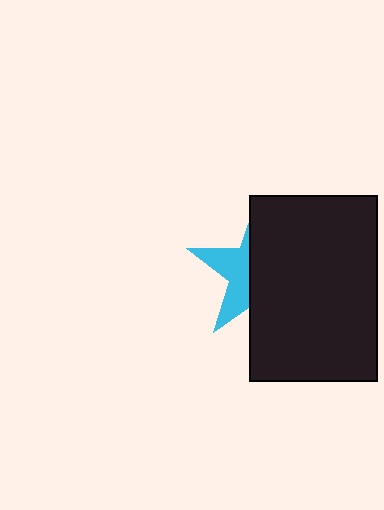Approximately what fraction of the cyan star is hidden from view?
Roughly 62% of the cyan star is hidden behind the black rectangle.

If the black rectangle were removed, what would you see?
You would see the complete cyan star.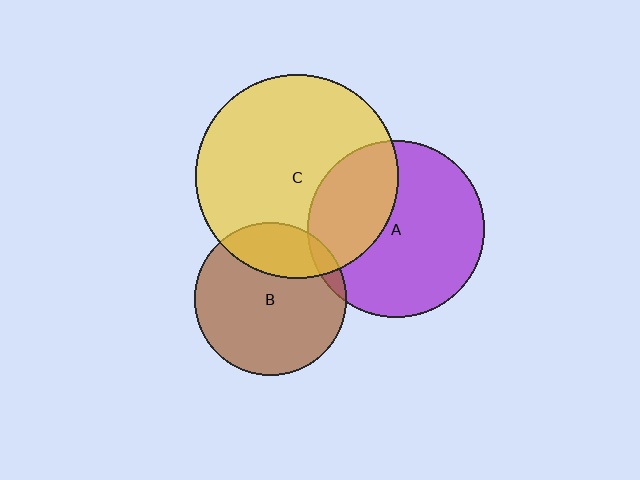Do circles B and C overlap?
Yes.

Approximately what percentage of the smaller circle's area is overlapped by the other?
Approximately 25%.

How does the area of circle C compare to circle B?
Approximately 1.8 times.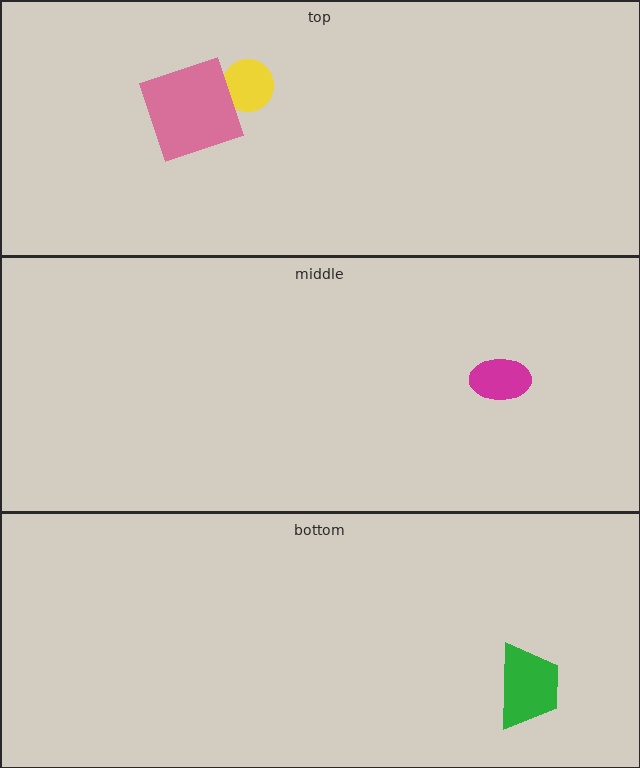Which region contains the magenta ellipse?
The middle region.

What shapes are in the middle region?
The magenta ellipse.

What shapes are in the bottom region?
The green trapezoid.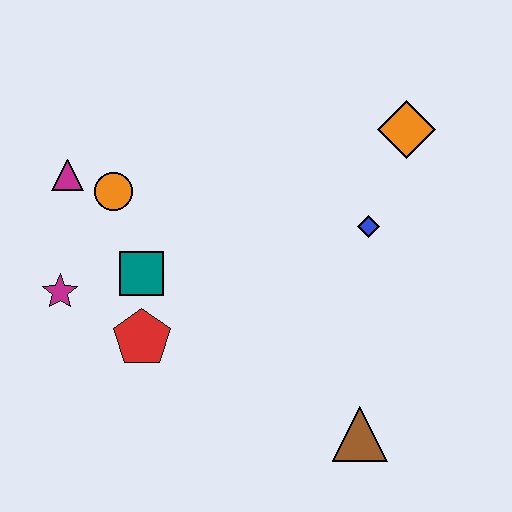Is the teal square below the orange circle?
Yes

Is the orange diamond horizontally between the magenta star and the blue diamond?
No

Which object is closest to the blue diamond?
The orange diamond is closest to the blue diamond.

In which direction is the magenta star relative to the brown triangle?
The magenta star is to the left of the brown triangle.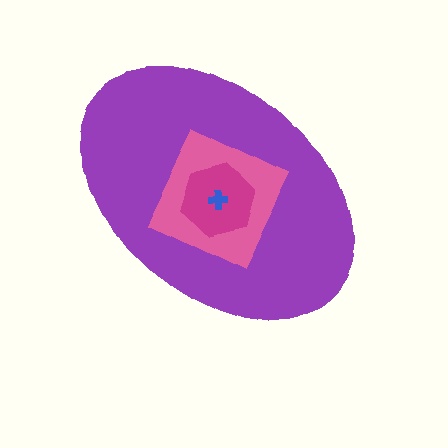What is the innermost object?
The blue cross.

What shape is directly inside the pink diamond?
The magenta hexagon.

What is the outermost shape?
The purple ellipse.